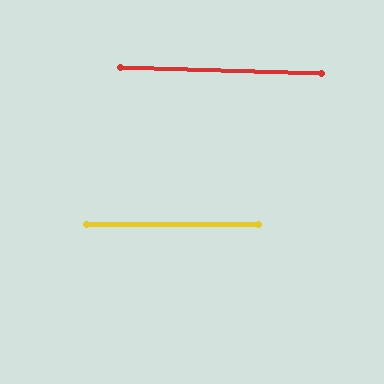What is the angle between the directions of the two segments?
Approximately 1 degree.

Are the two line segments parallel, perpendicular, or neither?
Parallel — their directions differ by only 1.4°.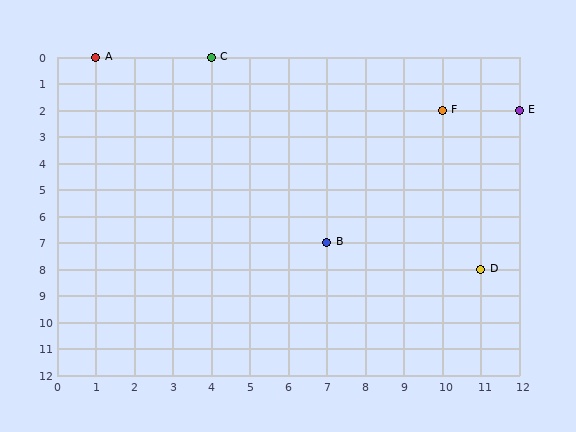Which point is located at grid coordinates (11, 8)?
Point D is at (11, 8).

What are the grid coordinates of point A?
Point A is at grid coordinates (1, 0).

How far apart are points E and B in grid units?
Points E and B are 5 columns and 5 rows apart (about 7.1 grid units diagonally).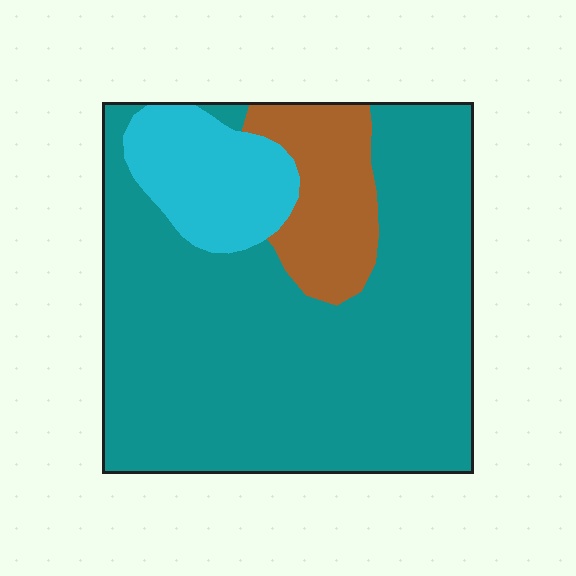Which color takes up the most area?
Teal, at roughly 75%.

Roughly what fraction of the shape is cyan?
Cyan takes up less than a quarter of the shape.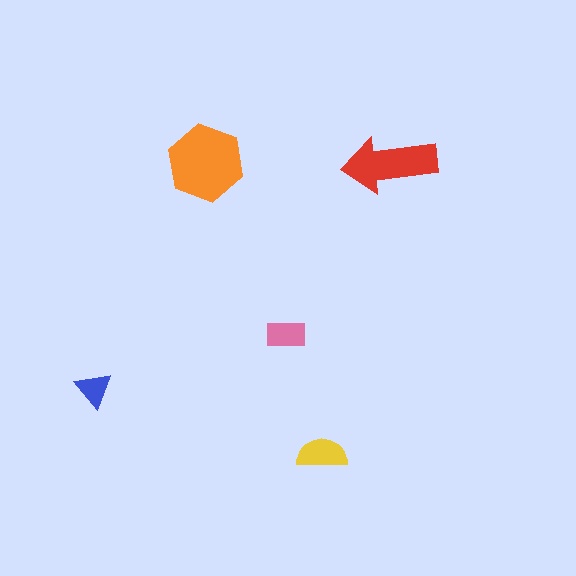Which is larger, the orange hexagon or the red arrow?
The orange hexagon.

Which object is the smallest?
The blue triangle.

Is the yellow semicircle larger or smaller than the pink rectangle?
Larger.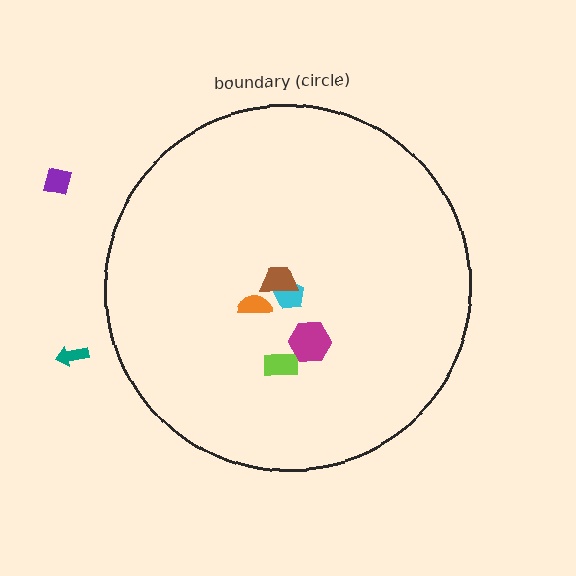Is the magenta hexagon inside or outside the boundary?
Inside.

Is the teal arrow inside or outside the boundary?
Outside.